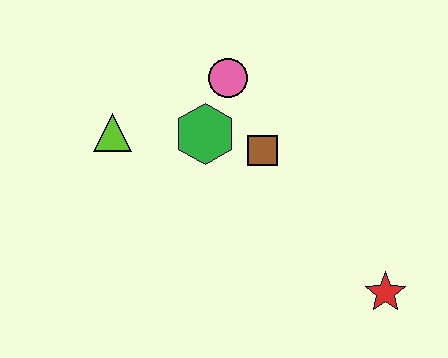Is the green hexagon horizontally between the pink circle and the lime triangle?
Yes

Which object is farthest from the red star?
The lime triangle is farthest from the red star.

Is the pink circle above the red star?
Yes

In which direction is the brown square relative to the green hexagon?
The brown square is to the right of the green hexagon.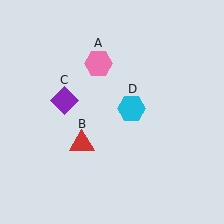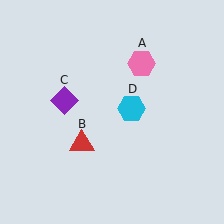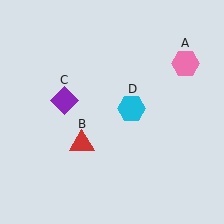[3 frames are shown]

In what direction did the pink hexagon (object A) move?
The pink hexagon (object A) moved right.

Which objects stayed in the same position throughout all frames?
Red triangle (object B) and purple diamond (object C) and cyan hexagon (object D) remained stationary.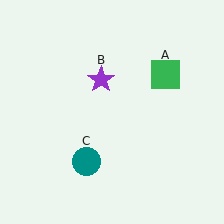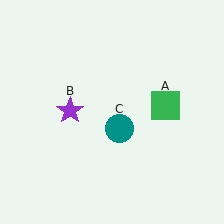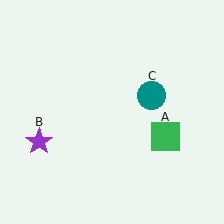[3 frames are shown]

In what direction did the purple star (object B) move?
The purple star (object B) moved down and to the left.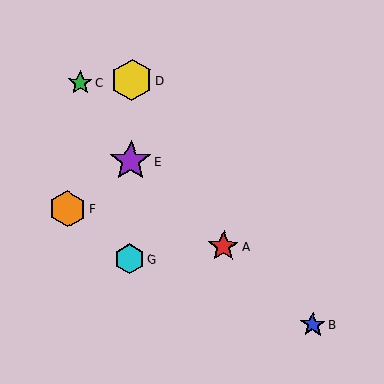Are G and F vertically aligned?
No, G is at x≈130 and F is at x≈67.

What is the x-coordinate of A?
Object A is at x≈224.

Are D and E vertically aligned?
Yes, both are at x≈132.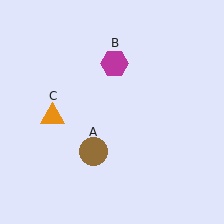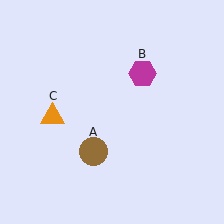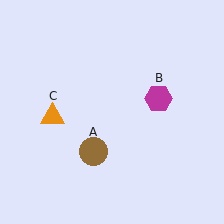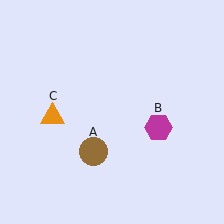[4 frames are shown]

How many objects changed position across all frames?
1 object changed position: magenta hexagon (object B).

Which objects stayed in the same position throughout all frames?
Brown circle (object A) and orange triangle (object C) remained stationary.